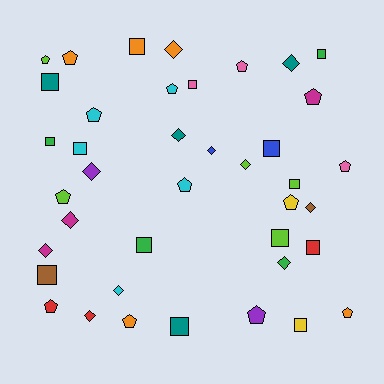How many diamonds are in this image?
There are 12 diamonds.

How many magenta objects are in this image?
There are 3 magenta objects.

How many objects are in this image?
There are 40 objects.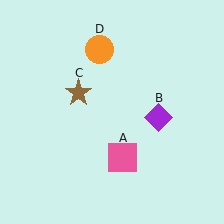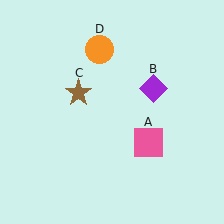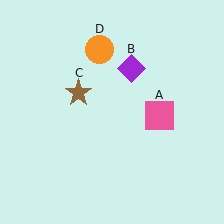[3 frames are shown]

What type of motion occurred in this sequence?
The pink square (object A), purple diamond (object B) rotated counterclockwise around the center of the scene.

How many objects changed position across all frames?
2 objects changed position: pink square (object A), purple diamond (object B).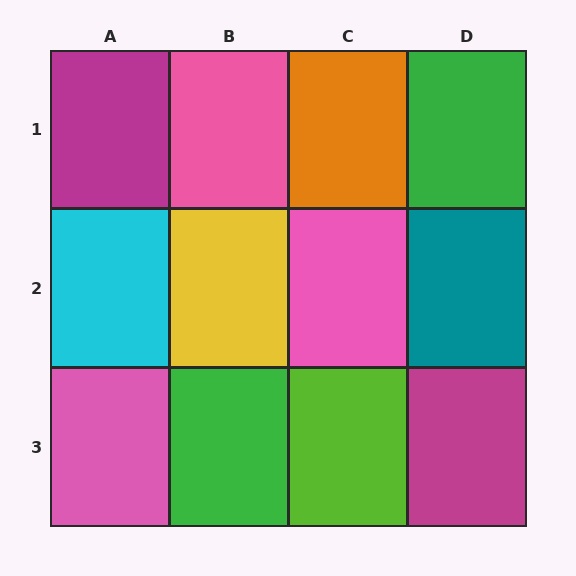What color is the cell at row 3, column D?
Magenta.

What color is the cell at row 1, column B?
Pink.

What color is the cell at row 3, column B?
Green.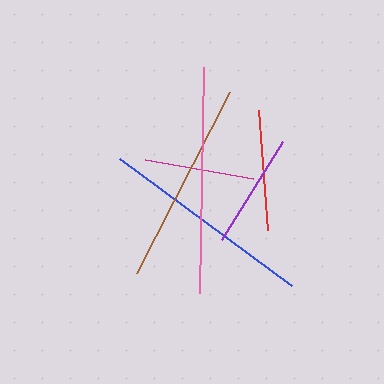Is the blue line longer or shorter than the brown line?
The blue line is longer than the brown line.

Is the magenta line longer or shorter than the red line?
The red line is longer than the magenta line.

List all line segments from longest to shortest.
From longest to shortest: pink, blue, brown, red, purple, magenta.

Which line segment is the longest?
The pink line is the longest at approximately 226 pixels.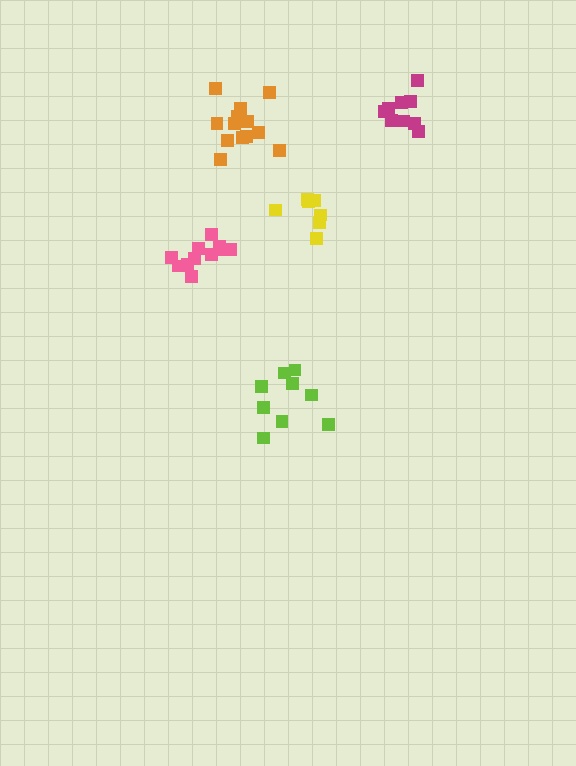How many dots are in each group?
Group 1: 11 dots, Group 2: 7 dots, Group 3: 13 dots, Group 4: 9 dots, Group 5: 9 dots (49 total).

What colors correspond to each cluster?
The clusters are colored: pink, yellow, orange, magenta, lime.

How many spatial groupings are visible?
There are 5 spatial groupings.